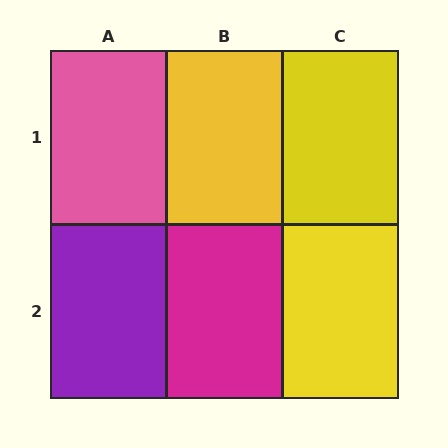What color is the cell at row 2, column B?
Magenta.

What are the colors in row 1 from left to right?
Pink, yellow, yellow.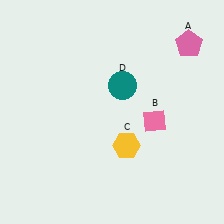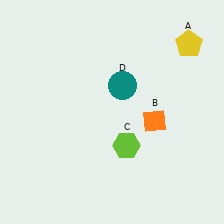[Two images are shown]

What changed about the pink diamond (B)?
In Image 1, B is pink. In Image 2, it changed to orange.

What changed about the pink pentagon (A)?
In Image 1, A is pink. In Image 2, it changed to yellow.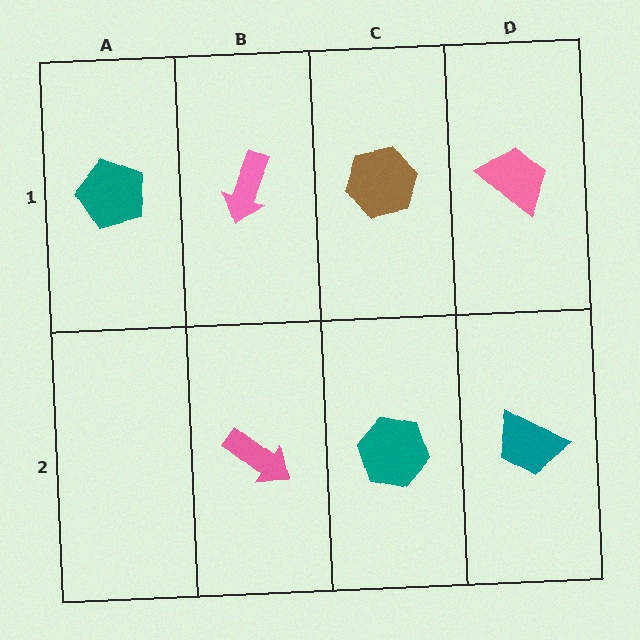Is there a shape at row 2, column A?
No, that cell is empty.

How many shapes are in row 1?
4 shapes.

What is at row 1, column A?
A teal pentagon.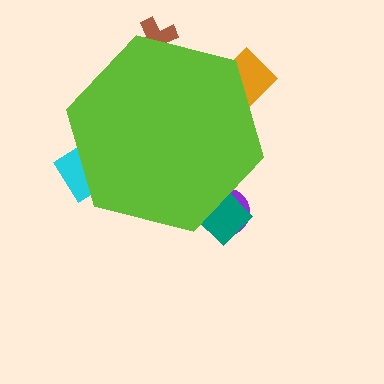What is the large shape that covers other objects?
A lime hexagon.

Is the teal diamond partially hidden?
Yes, the teal diamond is partially hidden behind the lime hexagon.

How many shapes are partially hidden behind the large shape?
5 shapes are partially hidden.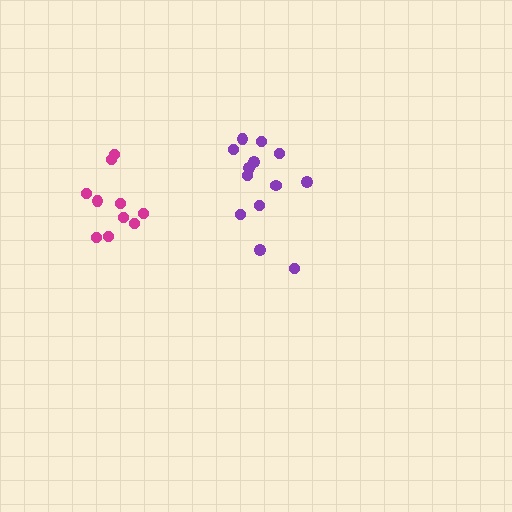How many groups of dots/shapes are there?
There are 2 groups.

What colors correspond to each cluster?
The clusters are colored: magenta, purple.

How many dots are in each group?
Group 1: 10 dots, Group 2: 13 dots (23 total).